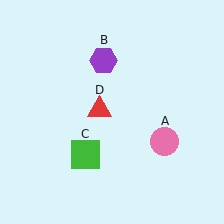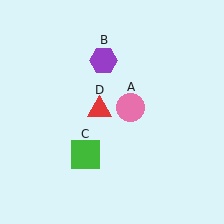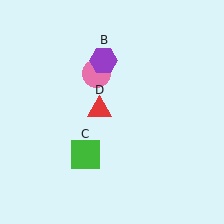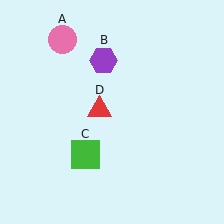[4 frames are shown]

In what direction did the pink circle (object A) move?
The pink circle (object A) moved up and to the left.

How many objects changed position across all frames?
1 object changed position: pink circle (object A).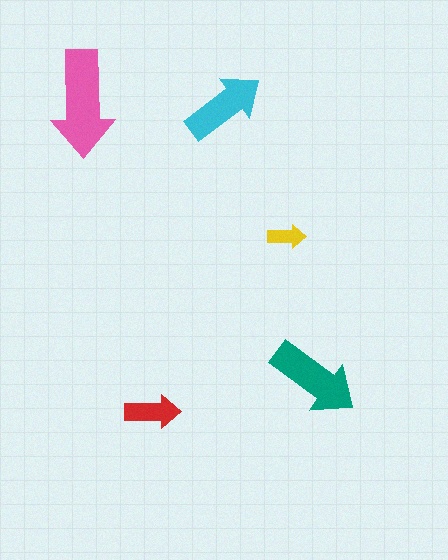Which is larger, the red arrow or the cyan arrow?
The cyan one.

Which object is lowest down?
The red arrow is bottommost.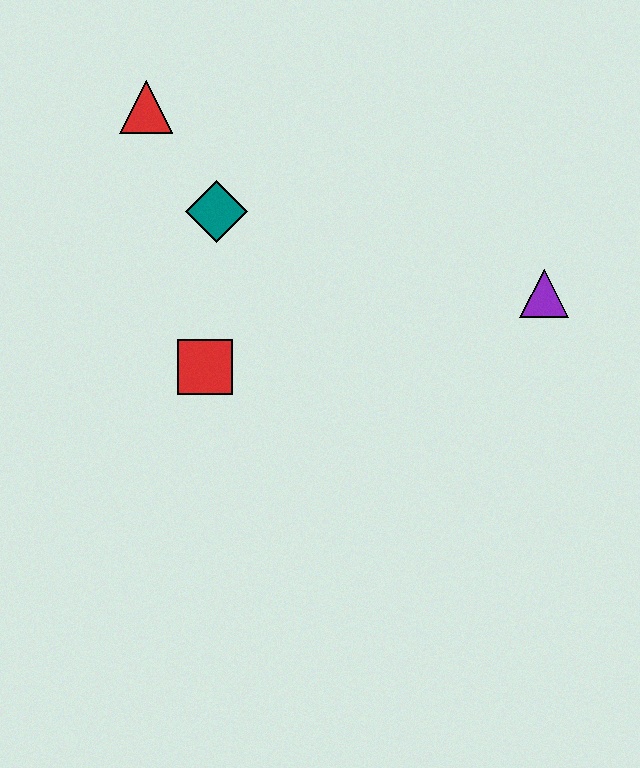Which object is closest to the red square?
The teal diamond is closest to the red square.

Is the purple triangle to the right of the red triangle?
Yes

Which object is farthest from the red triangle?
The purple triangle is farthest from the red triangle.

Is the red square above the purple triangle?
No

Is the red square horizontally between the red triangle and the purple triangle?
Yes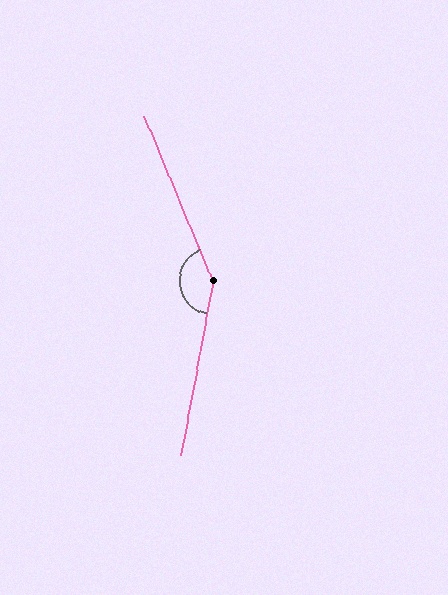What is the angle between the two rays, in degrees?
Approximately 147 degrees.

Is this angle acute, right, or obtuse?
It is obtuse.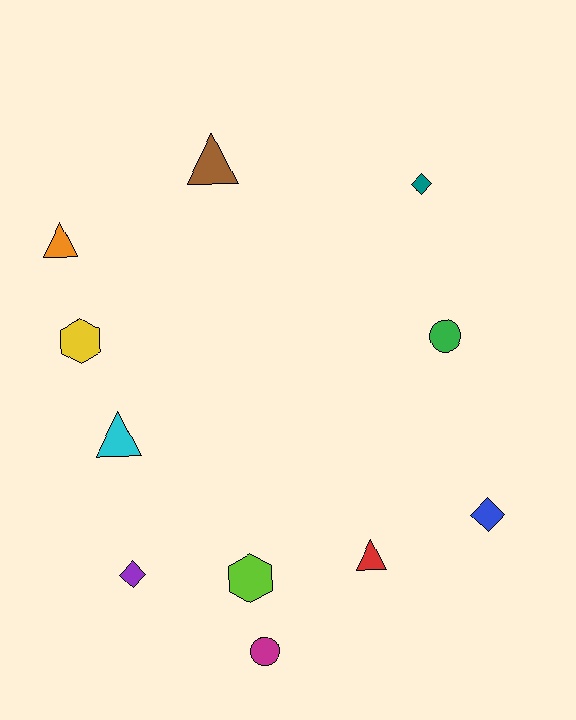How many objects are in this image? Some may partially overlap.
There are 11 objects.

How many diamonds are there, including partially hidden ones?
There are 3 diamonds.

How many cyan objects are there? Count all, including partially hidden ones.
There is 1 cyan object.